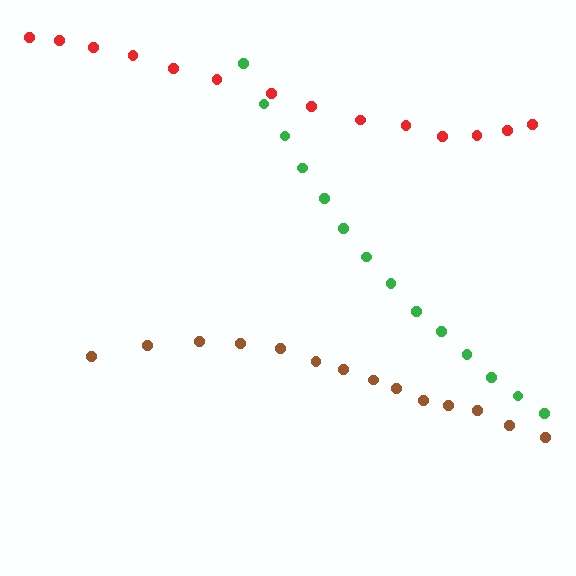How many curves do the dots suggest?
There are 3 distinct paths.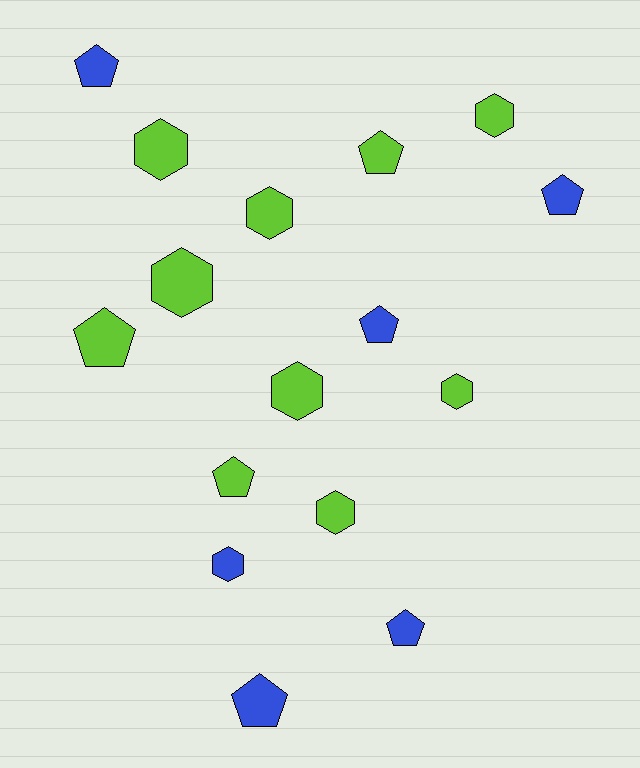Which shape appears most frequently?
Pentagon, with 8 objects.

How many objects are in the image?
There are 16 objects.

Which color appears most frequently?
Lime, with 10 objects.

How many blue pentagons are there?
There are 5 blue pentagons.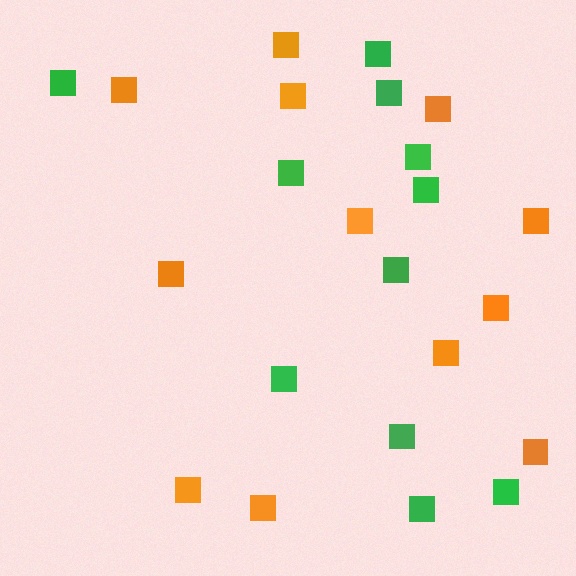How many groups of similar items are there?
There are 2 groups: one group of orange squares (12) and one group of green squares (11).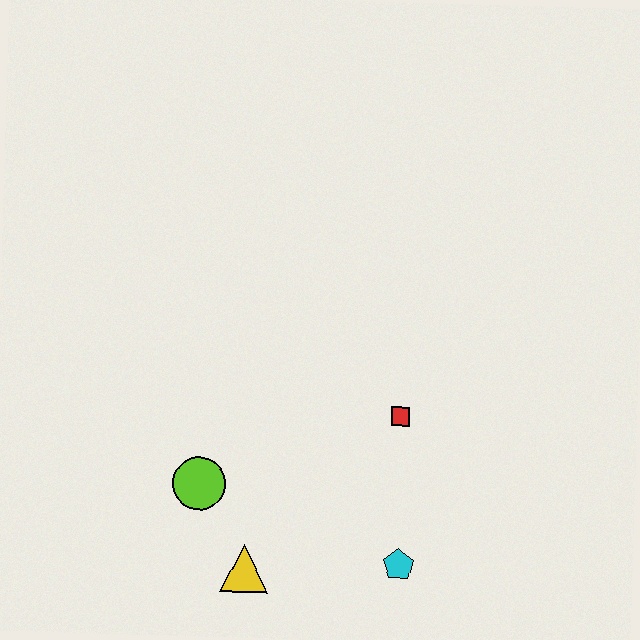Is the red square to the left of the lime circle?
No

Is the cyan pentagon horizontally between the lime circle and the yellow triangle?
No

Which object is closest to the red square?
The cyan pentagon is closest to the red square.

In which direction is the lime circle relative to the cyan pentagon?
The lime circle is to the left of the cyan pentagon.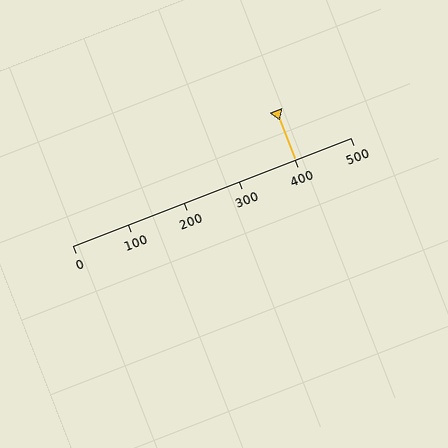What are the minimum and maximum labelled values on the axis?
The axis runs from 0 to 500.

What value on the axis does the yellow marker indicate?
The marker indicates approximately 400.